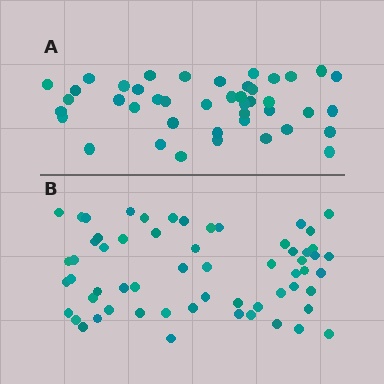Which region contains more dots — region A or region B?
Region B (the bottom region) has more dots.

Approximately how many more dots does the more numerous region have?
Region B has approximately 15 more dots than region A.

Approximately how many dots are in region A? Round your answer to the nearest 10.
About 40 dots. (The exact count is 43, which rounds to 40.)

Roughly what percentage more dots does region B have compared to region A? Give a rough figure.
About 40% more.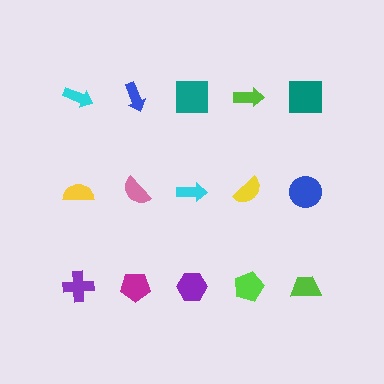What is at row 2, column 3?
A cyan arrow.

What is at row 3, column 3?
A purple hexagon.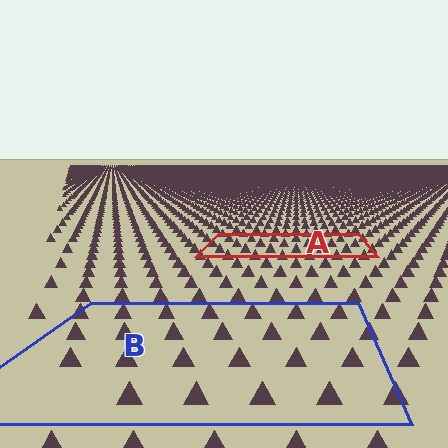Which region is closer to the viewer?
Region B is closer. The texture elements there are larger and more spread out.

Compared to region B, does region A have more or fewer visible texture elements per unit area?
Region A has more texture elements per unit area — they are packed more densely because it is farther away.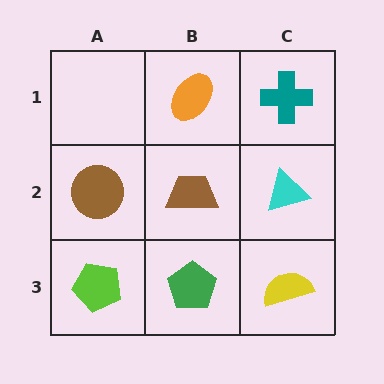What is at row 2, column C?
A cyan triangle.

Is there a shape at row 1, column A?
No, that cell is empty.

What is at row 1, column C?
A teal cross.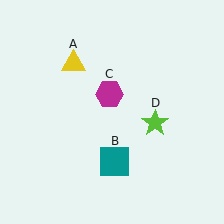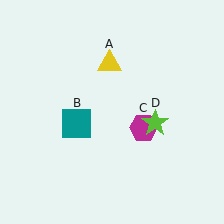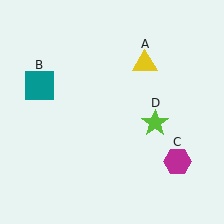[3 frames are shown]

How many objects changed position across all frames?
3 objects changed position: yellow triangle (object A), teal square (object B), magenta hexagon (object C).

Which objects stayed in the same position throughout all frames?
Lime star (object D) remained stationary.